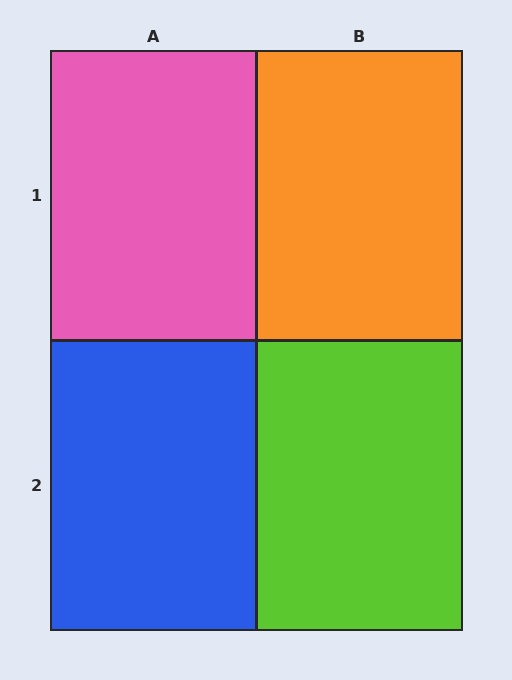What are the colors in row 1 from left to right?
Pink, orange.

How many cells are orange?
1 cell is orange.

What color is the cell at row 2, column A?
Blue.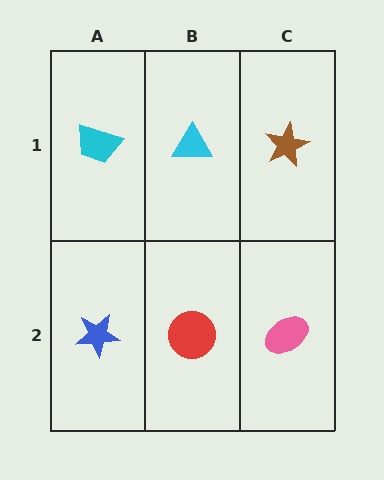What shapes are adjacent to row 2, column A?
A cyan trapezoid (row 1, column A), a red circle (row 2, column B).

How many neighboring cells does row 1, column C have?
2.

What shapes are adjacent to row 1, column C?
A pink ellipse (row 2, column C), a cyan triangle (row 1, column B).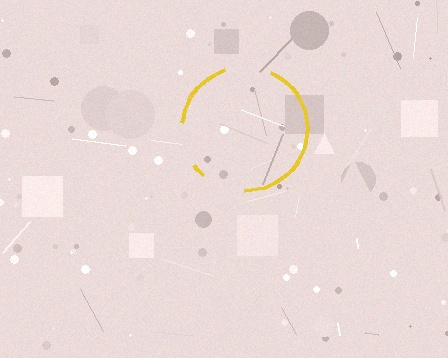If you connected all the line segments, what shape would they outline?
They would outline a circle.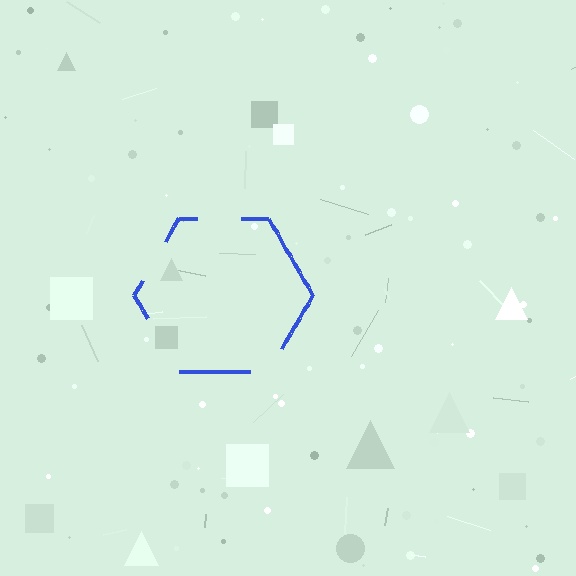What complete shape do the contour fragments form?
The contour fragments form a hexagon.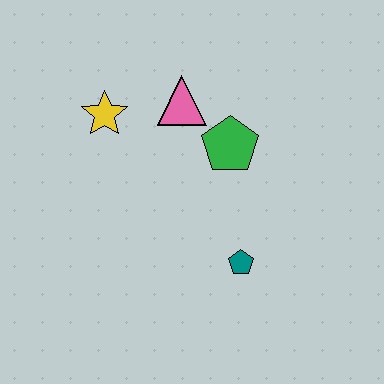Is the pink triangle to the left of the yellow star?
No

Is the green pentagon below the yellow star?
Yes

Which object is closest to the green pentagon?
The pink triangle is closest to the green pentagon.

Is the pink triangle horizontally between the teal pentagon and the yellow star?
Yes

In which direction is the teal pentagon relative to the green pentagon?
The teal pentagon is below the green pentagon.